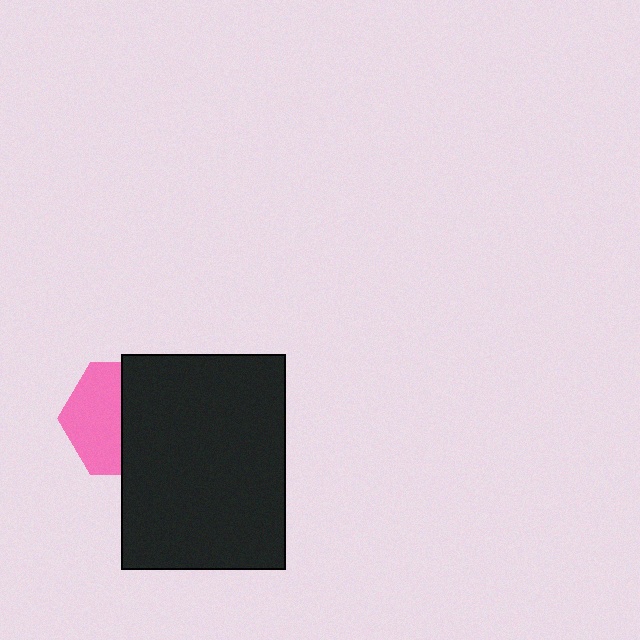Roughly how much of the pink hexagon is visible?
About half of it is visible (roughly 49%).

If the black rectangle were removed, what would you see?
You would see the complete pink hexagon.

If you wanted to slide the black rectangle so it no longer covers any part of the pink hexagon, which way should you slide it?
Slide it right — that is the most direct way to separate the two shapes.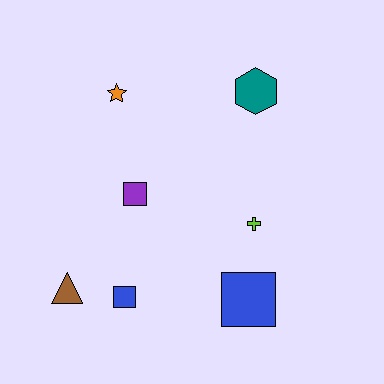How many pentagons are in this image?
There are no pentagons.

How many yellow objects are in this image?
There are no yellow objects.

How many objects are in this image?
There are 7 objects.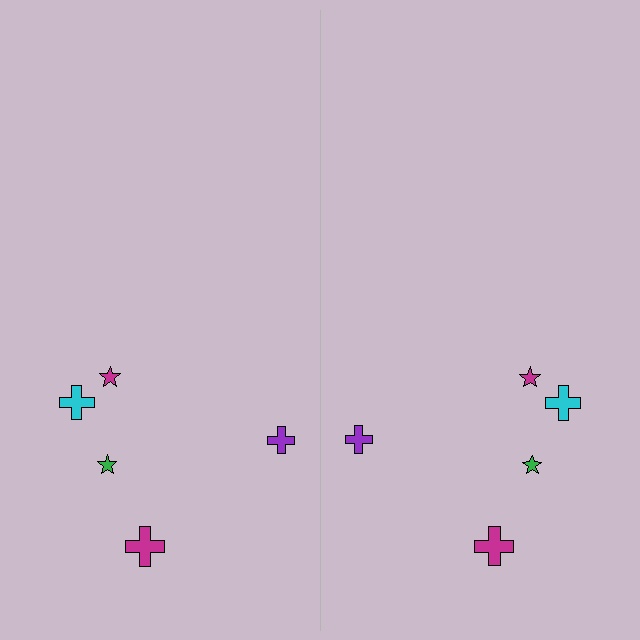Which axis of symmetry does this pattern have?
The pattern has a vertical axis of symmetry running through the center of the image.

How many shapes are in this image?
There are 10 shapes in this image.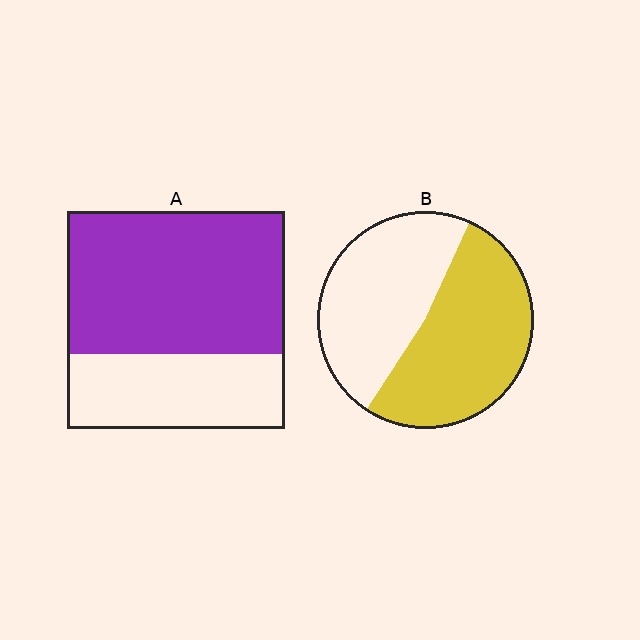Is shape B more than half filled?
Roughly half.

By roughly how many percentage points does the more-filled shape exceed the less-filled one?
By roughly 15 percentage points (A over B).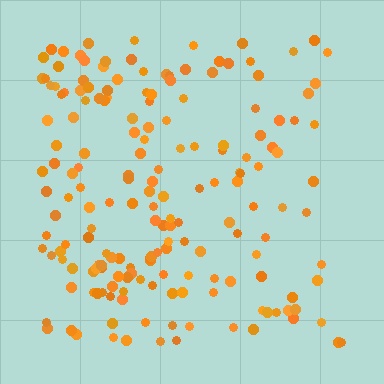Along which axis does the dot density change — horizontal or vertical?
Horizontal.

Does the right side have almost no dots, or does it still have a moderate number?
Still a moderate number, just noticeably fewer than the left.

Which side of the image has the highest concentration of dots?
The left.